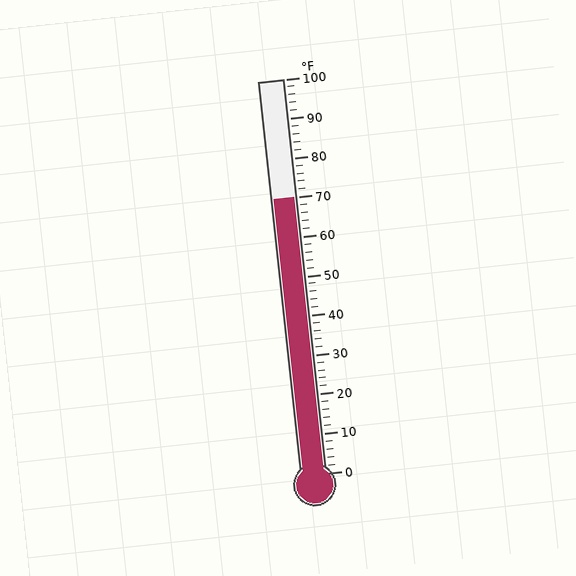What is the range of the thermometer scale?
The thermometer scale ranges from 0°F to 100°F.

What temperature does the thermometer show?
The thermometer shows approximately 70°F.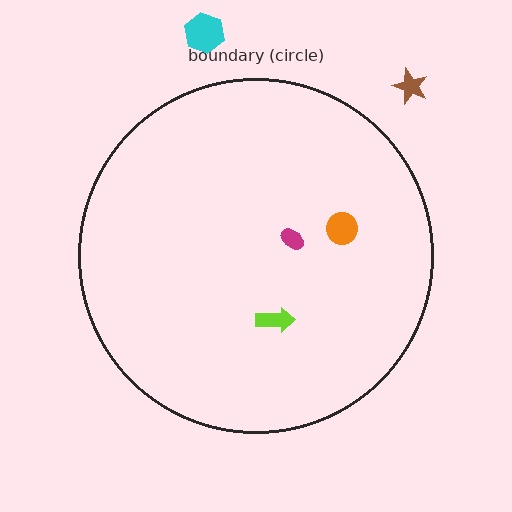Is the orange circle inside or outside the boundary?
Inside.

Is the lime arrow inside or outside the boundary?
Inside.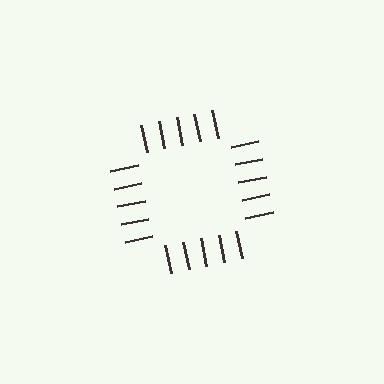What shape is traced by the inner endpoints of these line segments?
An illusory square — the line segments terminate on its edges but no continuous stroke is drawn.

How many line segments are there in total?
20 — 5 along each of the 4 edges.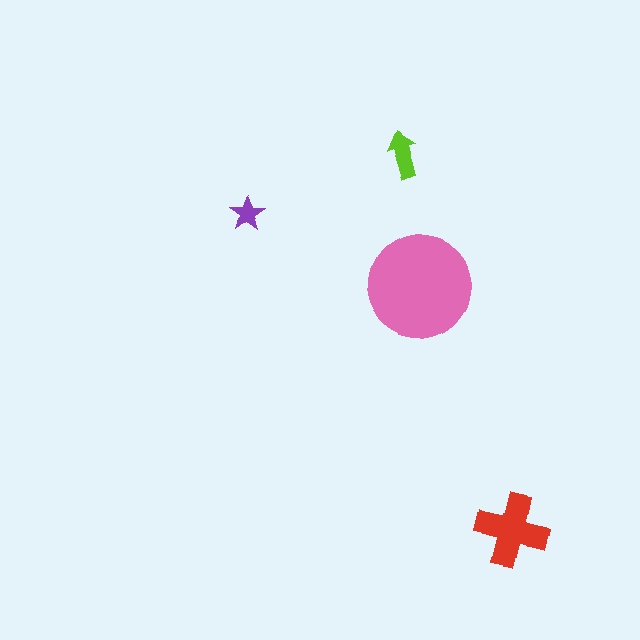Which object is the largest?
The pink circle.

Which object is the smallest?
The purple star.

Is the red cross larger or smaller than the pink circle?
Smaller.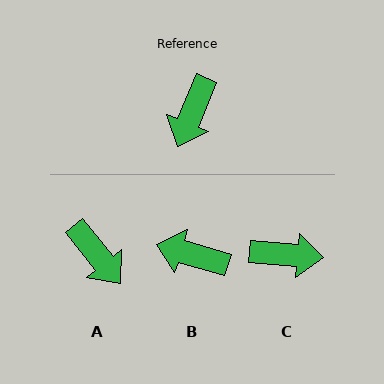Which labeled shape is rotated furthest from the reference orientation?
C, about 108 degrees away.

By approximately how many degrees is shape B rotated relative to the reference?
Approximately 83 degrees clockwise.